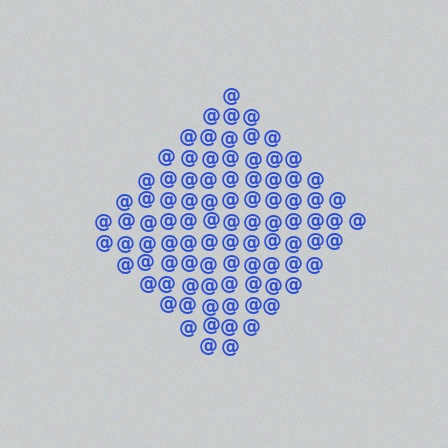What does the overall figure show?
The overall figure shows a diamond.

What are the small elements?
The small elements are at signs.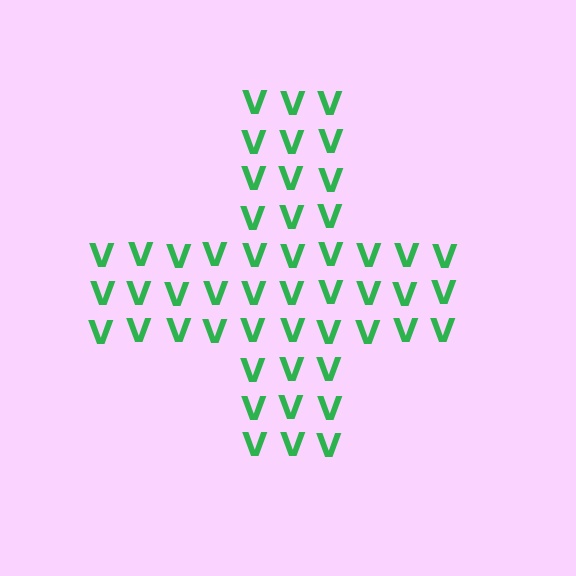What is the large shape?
The large shape is a cross.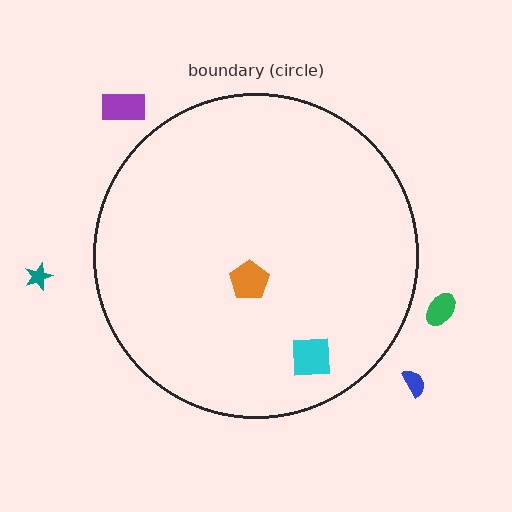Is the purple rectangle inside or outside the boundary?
Outside.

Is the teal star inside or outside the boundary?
Outside.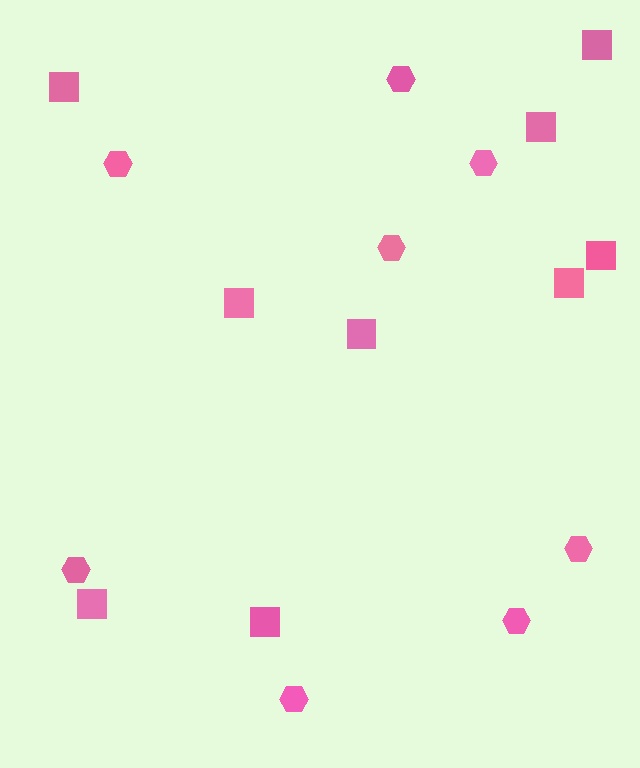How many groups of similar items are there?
There are 2 groups: one group of squares (9) and one group of hexagons (8).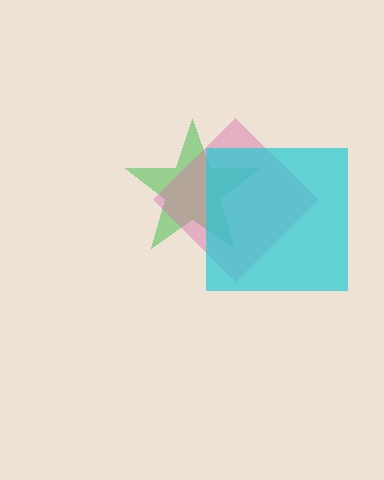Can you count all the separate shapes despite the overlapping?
Yes, there are 3 separate shapes.